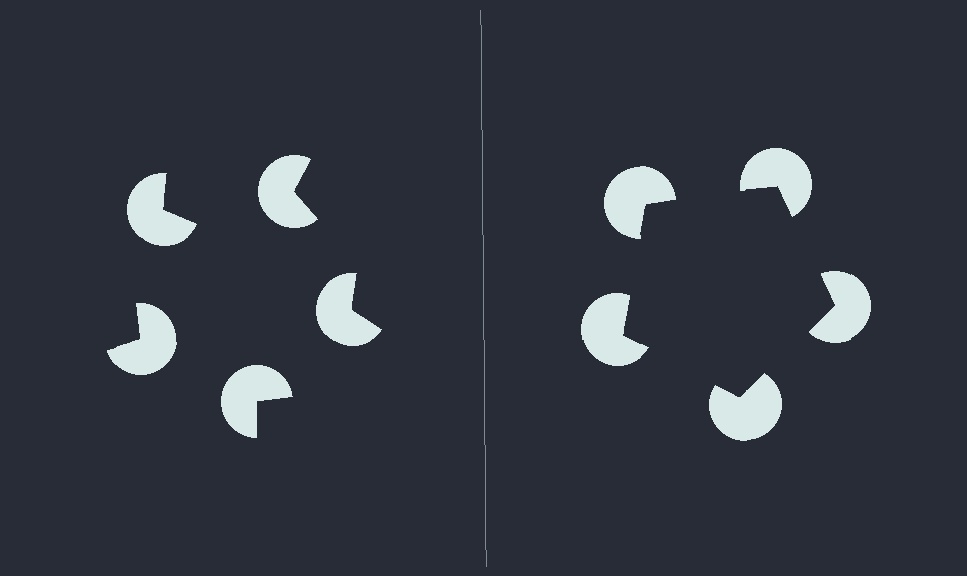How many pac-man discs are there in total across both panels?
10 — 5 on each side.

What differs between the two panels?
The pac-man discs are positioned identically on both sides; only the wedge orientations differ. On the right they align to a pentagon; on the left they are misaligned.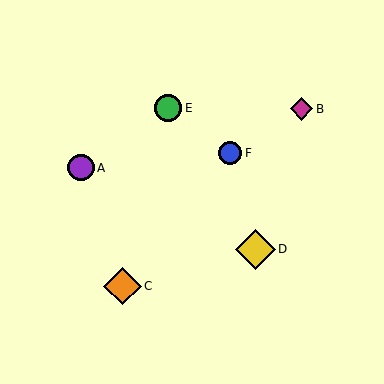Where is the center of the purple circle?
The center of the purple circle is at (81, 168).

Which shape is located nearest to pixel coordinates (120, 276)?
The orange diamond (labeled C) at (122, 286) is nearest to that location.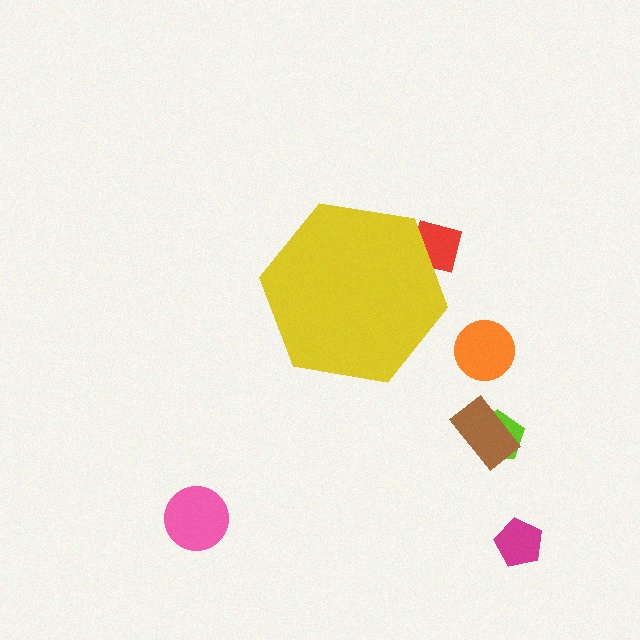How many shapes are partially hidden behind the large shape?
1 shape is partially hidden.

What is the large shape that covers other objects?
A yellow hexagon.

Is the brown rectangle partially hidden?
No, the brown rectangle is fully visible.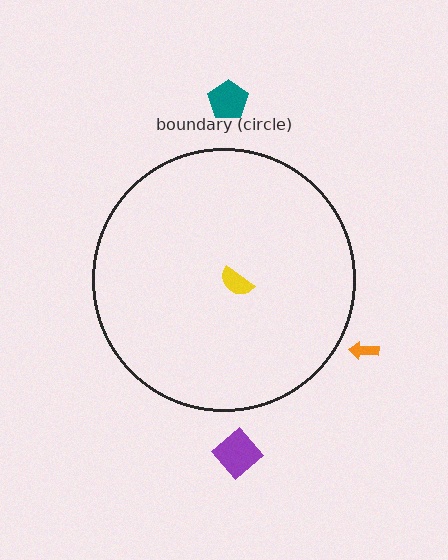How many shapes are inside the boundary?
1 inside, 3 outside.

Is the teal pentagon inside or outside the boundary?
Outside.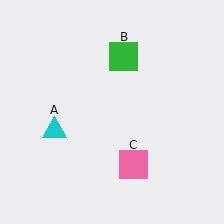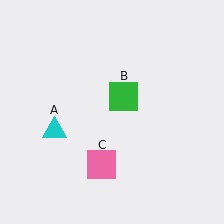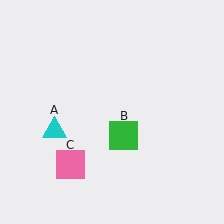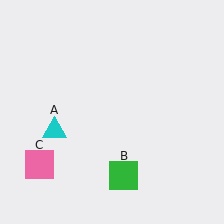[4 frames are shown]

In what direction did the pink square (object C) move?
The pink square (object C) moved left.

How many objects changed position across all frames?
2 objects changed position: green square (object B), pink square (object C).